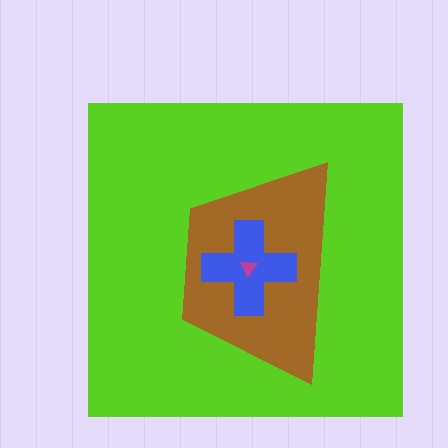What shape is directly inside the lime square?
The brown trapezoid.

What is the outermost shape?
The lime square.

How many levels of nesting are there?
4.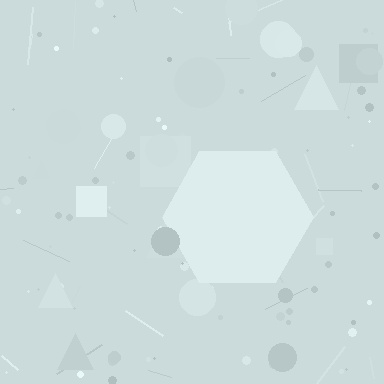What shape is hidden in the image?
A hexagon is hidden in the image.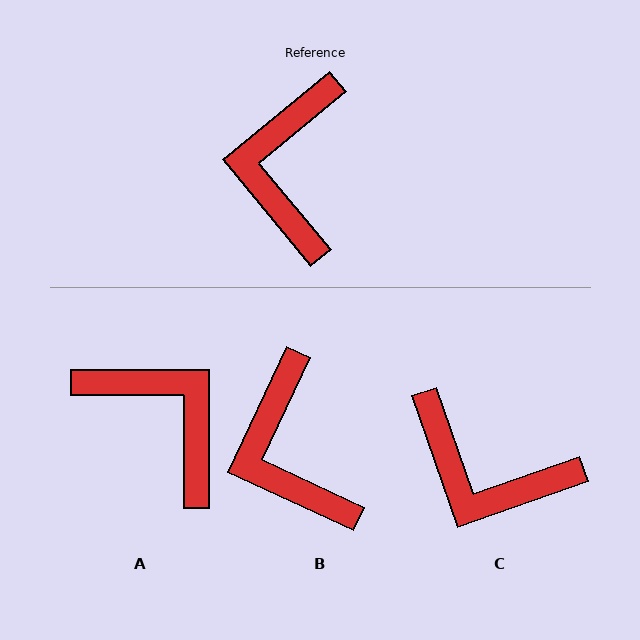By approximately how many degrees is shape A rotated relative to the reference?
Approximately 130 degrees clockwise.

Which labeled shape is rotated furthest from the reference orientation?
A, about 130 degrees away.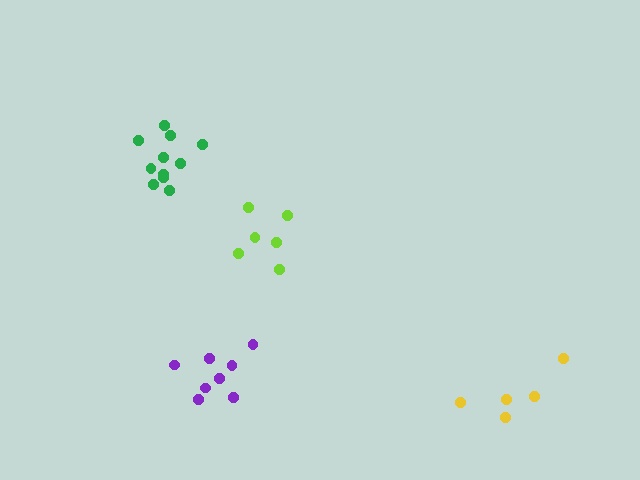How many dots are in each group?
Group 1: 8 dots, Group 2: 11 dots, Group 3: 6 dots, Group 4: 5 dots (30 total).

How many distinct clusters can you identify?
There are 4 distinct clusters.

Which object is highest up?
The green cluster is topmost.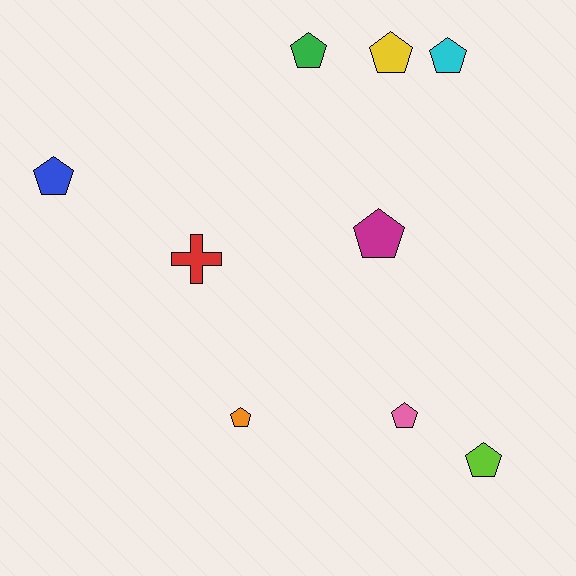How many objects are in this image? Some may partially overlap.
There are 9 objects.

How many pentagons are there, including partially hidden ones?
There are 8 pentagons.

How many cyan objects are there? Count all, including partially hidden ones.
There is 1 cyan object.